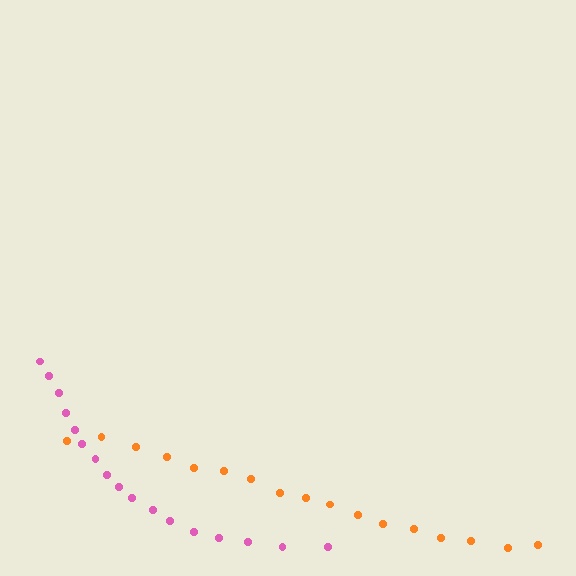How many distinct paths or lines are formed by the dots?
There are 2 distinct paths.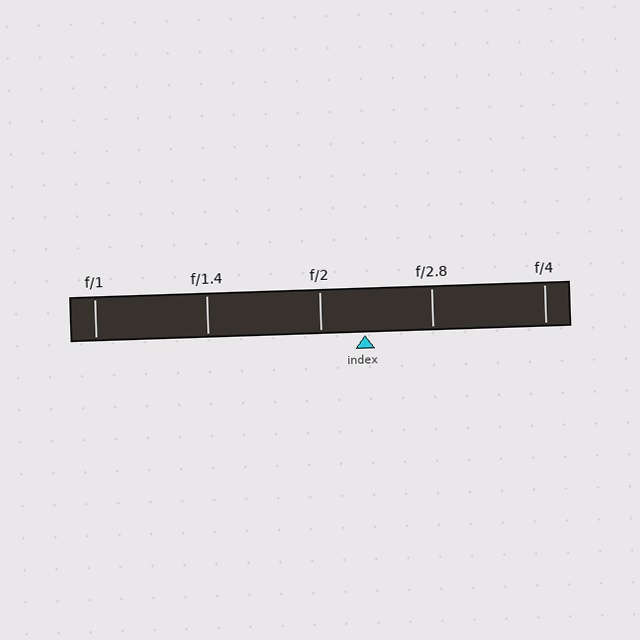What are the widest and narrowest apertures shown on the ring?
The widest aperture shown is f/1 and the narrowest is f/4.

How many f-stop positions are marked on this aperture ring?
There are 5 f-stop positions marked.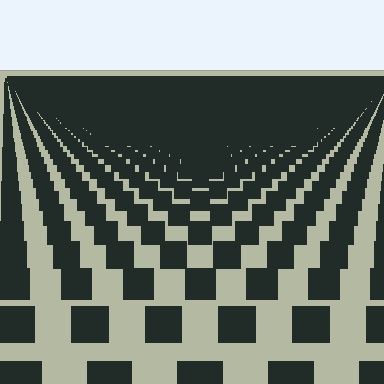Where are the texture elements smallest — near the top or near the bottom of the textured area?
Near the top.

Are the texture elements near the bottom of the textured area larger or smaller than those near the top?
Larger. Near the bottom, elements are closer to the viewer and appear at a bigger on-screen size.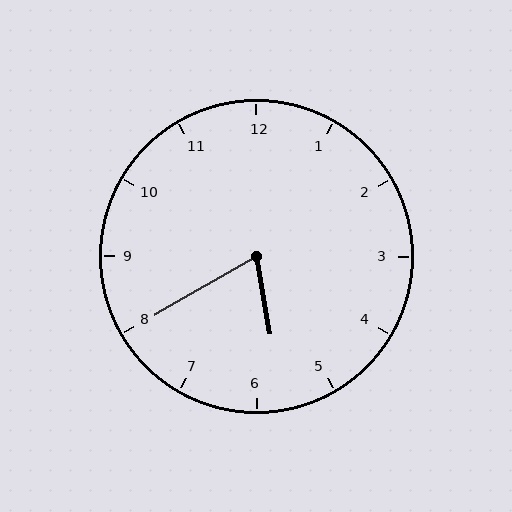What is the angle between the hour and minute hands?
Approximately 70 degrees.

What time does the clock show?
5:40.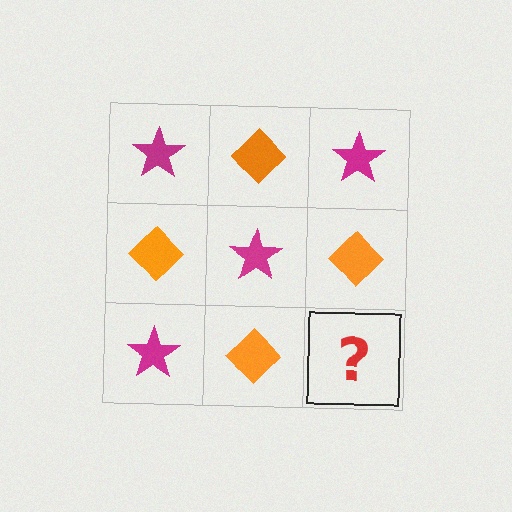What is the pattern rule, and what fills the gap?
The rule is that it alternates magenta star and orange diamond in a checkerboard pattern. The gap should be filled with a magenta star.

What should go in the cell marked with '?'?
The missing cell should contain a magenta star.